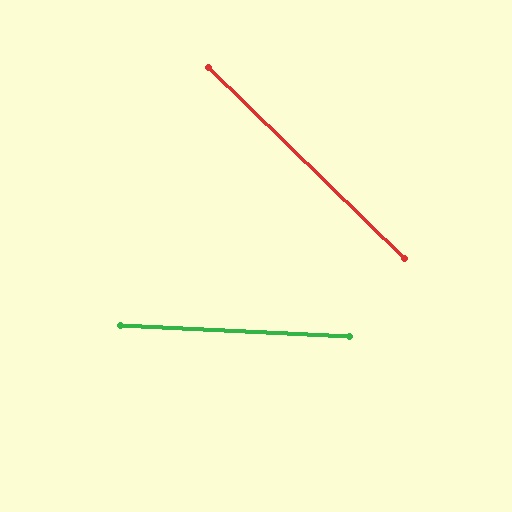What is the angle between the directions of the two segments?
Approximately 42 degrees.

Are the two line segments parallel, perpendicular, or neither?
Neither parallel nor perpendicular — they differ by about 42°.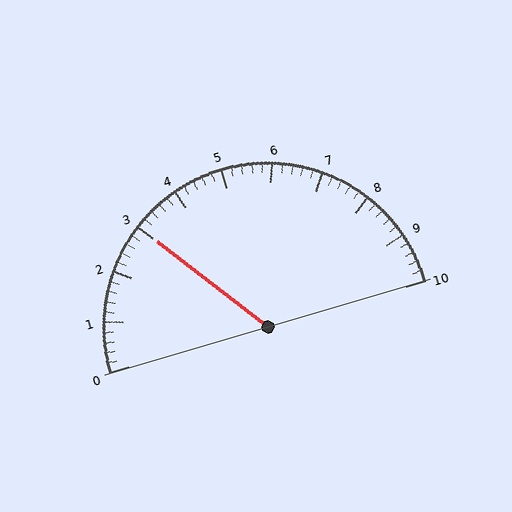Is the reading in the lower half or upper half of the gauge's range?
The reading is in the lower half of the range (0 to 10).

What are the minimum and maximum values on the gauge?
The gauge ranges from 0 to 10.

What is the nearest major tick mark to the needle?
The nearest major tick mark is 3.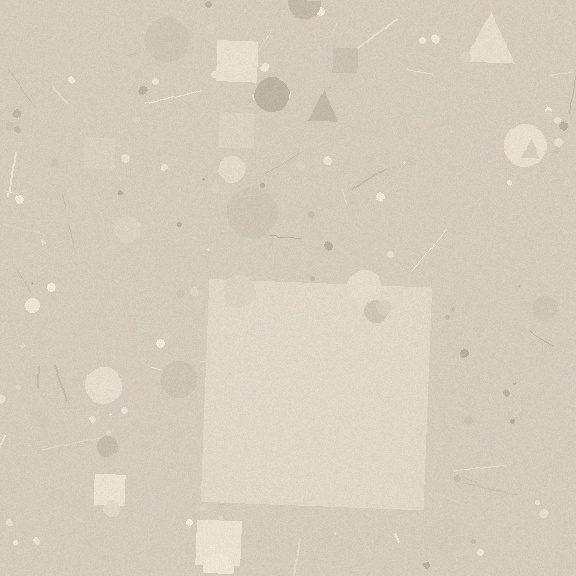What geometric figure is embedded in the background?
A square is embedded in the background.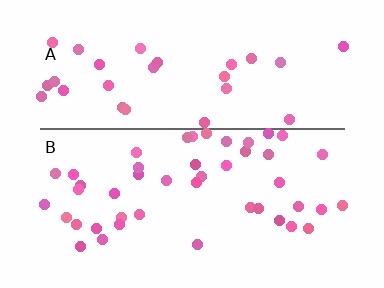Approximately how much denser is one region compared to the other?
Approximately 1.4× — region B over region A.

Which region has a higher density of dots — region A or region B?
B (the bottom).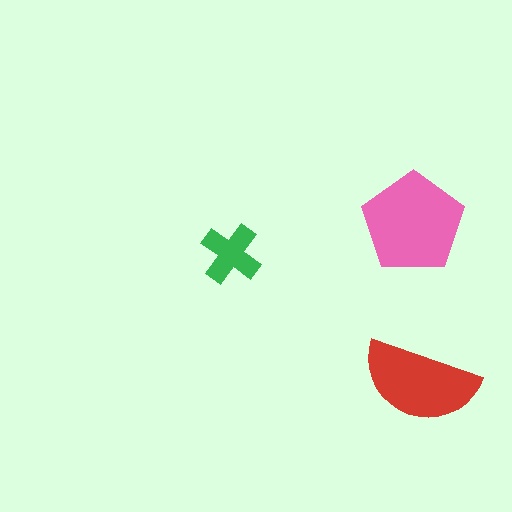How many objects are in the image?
There are 3 objects in the image.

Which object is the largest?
The pink pentagon.